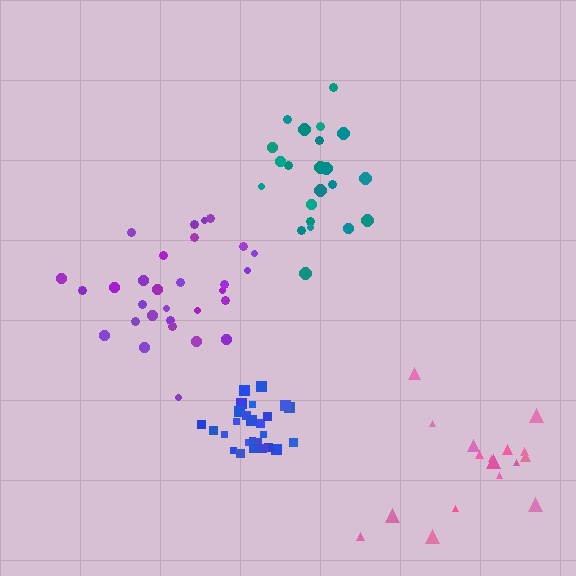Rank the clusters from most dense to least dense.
blue, purple, teal, pink.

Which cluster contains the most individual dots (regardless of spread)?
Purple (30).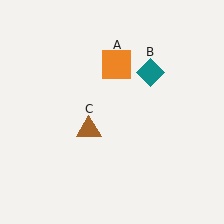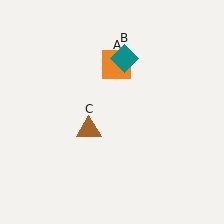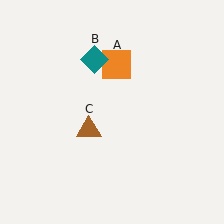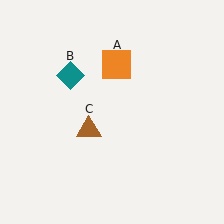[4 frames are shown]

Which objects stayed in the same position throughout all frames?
Orange square (object A) and brown triangle (object C) remained stationary.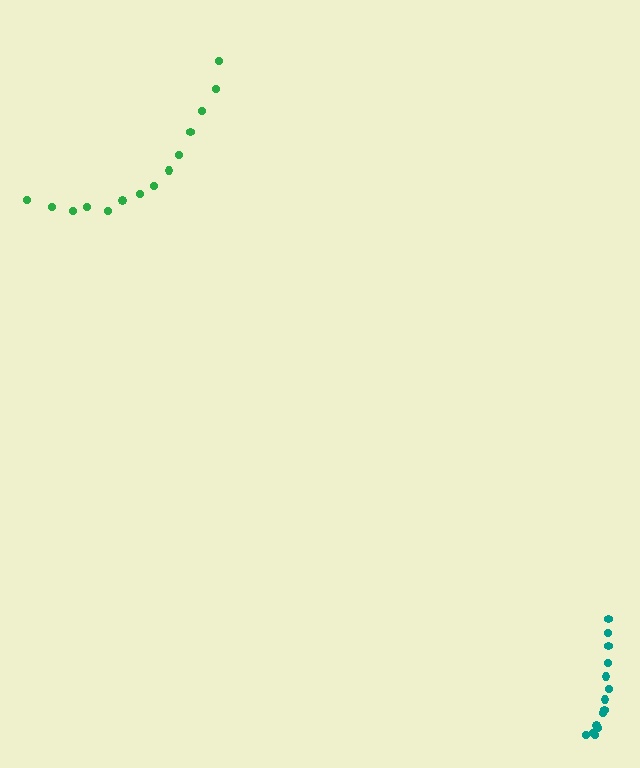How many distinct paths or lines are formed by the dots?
There are 2 distinct paths.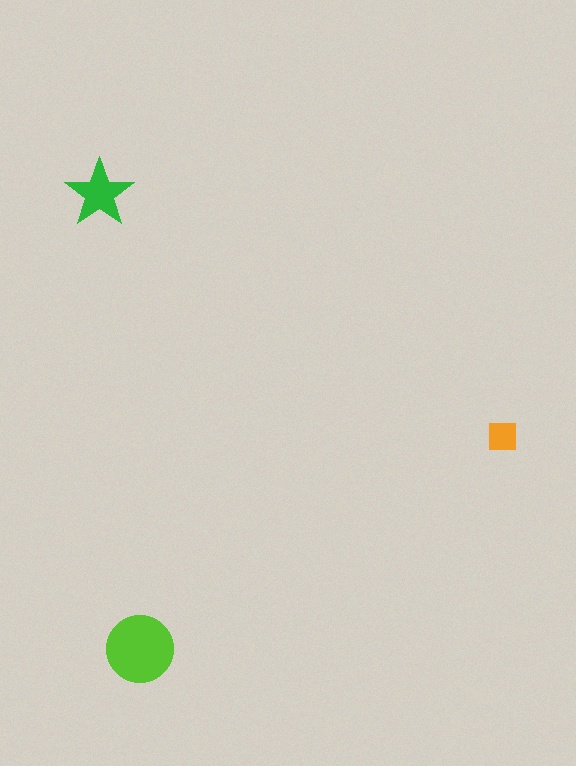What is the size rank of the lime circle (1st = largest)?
1st.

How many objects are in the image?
There are 3 objects in the image.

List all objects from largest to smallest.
The lime circle, the green star, the orange square.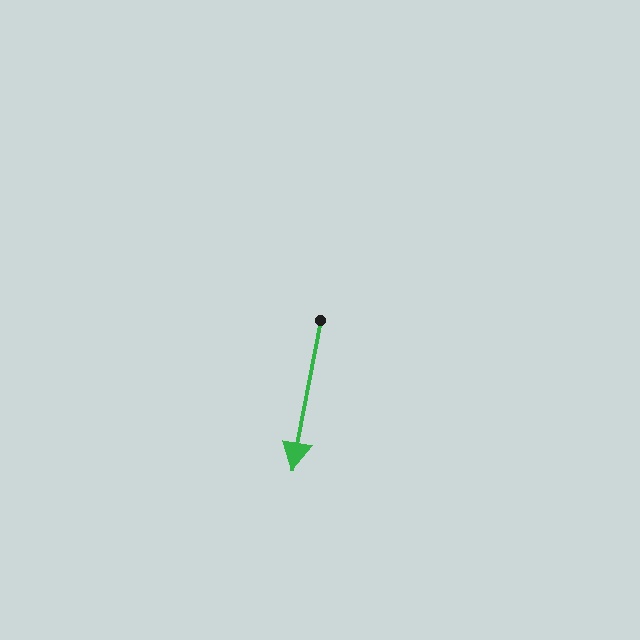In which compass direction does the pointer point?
South.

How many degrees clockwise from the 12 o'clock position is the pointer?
Approximately 191 degrees.